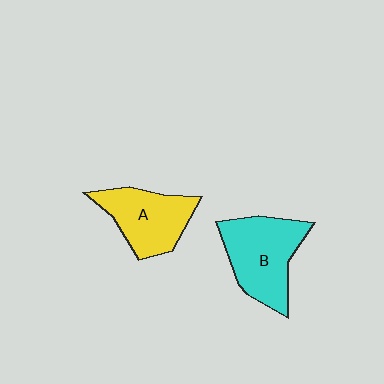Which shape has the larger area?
Shape B (cyan).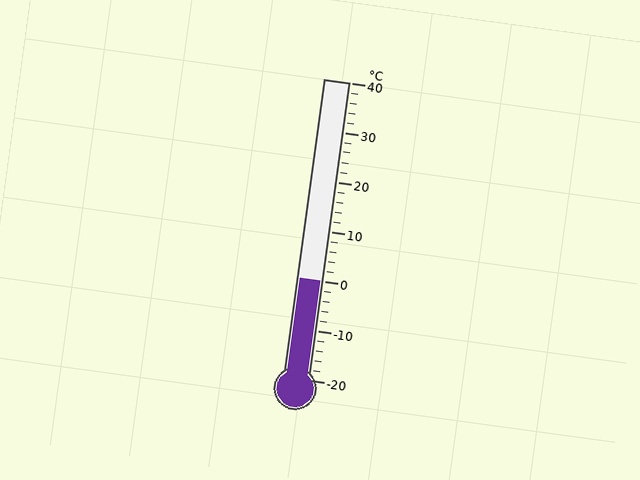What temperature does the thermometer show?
The thermometer shows approximately 0°C.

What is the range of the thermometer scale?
The thermometer scale ranges from -20°C to 40°C.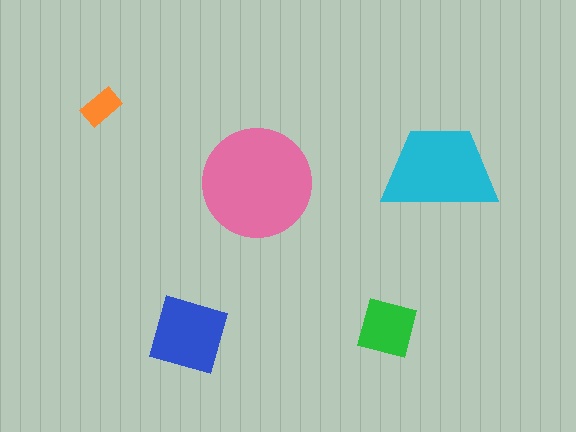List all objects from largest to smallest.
The pink circle, the cyan trapezoid, the blue square, the green square, the orange rectangle.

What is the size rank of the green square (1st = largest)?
4th.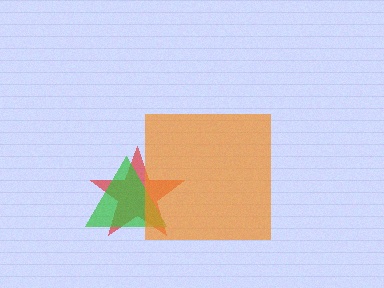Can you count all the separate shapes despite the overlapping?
Yes, there are 3 separate shapes.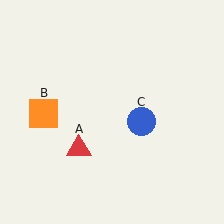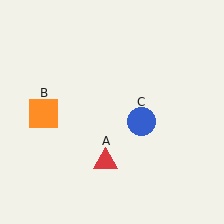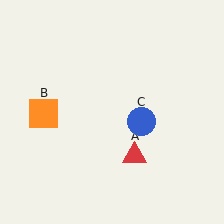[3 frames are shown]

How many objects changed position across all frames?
1 object changed position: red triangle (object A).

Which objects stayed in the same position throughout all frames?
Orange square (object B) and blue circle (object C) remained stationary.